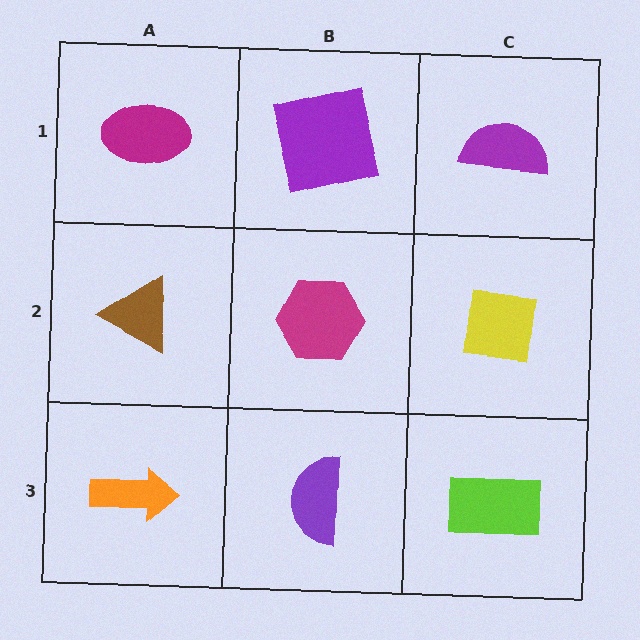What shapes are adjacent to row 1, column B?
A magenta hexagon (row 2, column B), a magenta ellipse (row 1, column A), a purple semicircle (row 1, column C).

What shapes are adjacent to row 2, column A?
A magenta ellipse (row 1, column A), an orange arrow (row 3, column A), a magenta hexagon (row 2, column B).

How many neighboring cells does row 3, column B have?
3.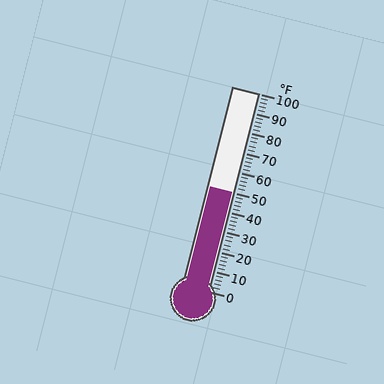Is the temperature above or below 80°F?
The temperature is below 80°F.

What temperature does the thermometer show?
The thermometer shows approximately 50°F.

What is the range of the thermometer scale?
The thermometer scale ranges from 0°F to 100°F.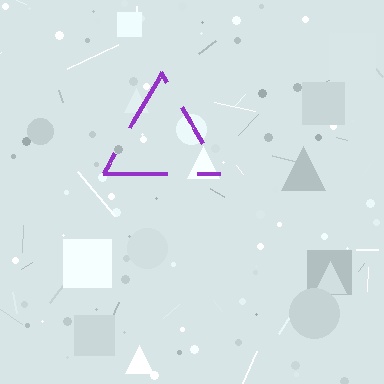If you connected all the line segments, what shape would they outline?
They would outline a triangle.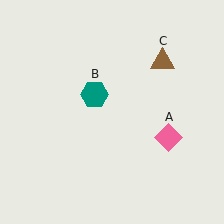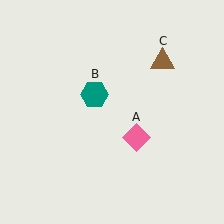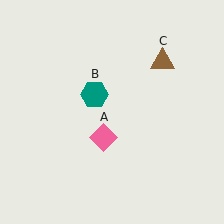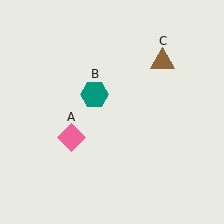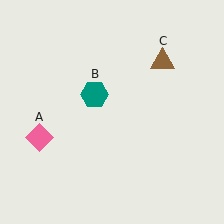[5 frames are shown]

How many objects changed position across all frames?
1 object changed position: pink diamond (object A).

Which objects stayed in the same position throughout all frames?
Teal hexagon (object B) and brown triangle (object C) remained stationary.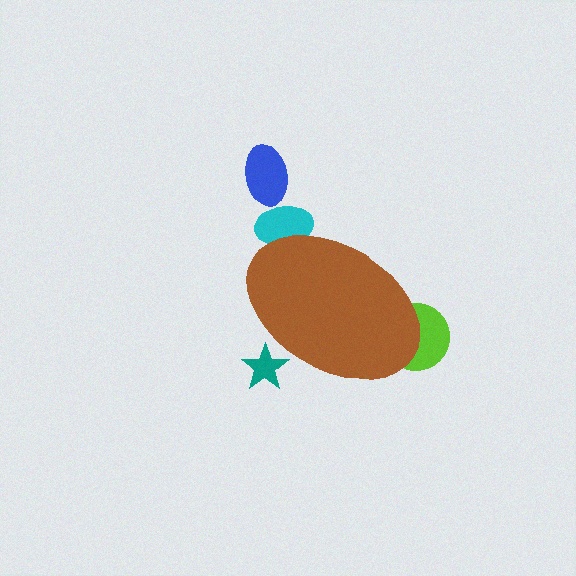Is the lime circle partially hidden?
Yes, the lime circle is partially hidden behind the brown ellipse.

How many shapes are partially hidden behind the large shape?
3 shapes are partially hidden.